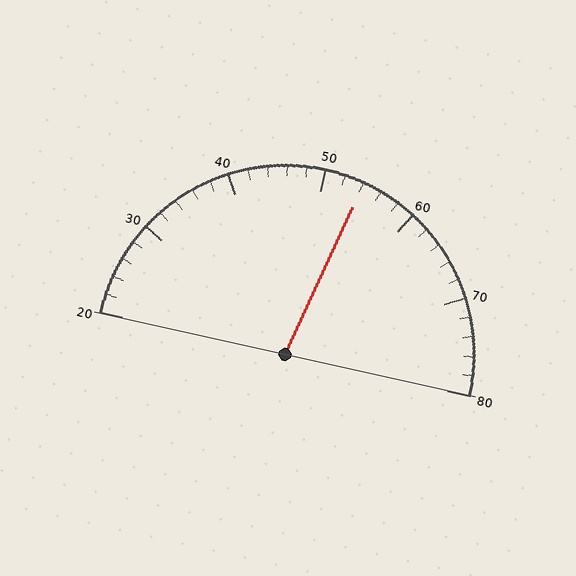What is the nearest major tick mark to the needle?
The nearest major tick mark is 50.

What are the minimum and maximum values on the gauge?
The gauge ranges from 20 to 80.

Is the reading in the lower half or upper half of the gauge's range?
The reading is in the upper half of the range (20 to 80).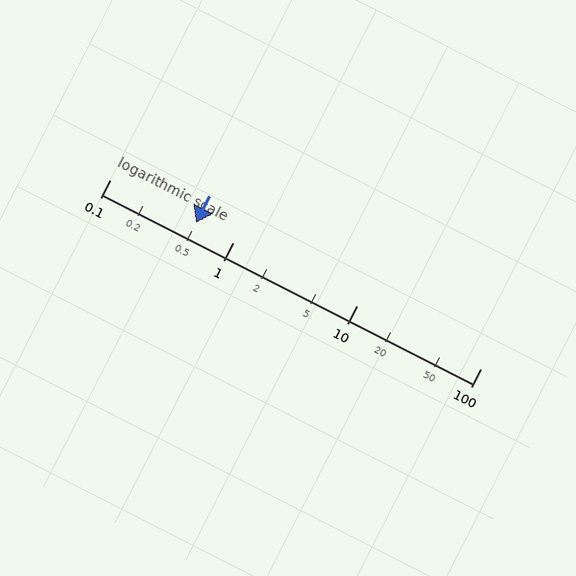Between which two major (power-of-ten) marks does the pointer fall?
The pointer is between 0.1 and 1.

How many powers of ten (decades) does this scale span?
The scale spans 3 decades, from 0.1 to 100.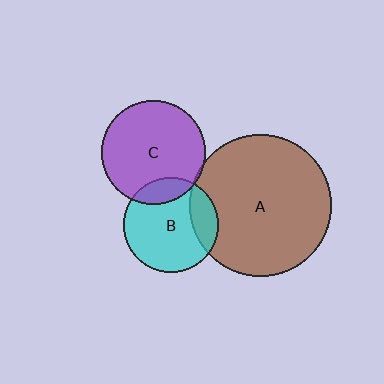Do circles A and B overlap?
Yes.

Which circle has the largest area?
Circle A (brown).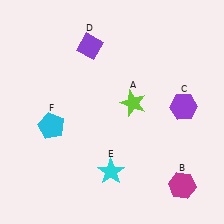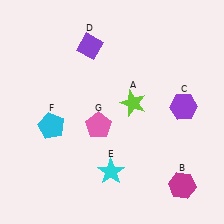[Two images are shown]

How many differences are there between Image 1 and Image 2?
There is 1 difference between the two images.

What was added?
A pink pentagon (G) was added in Image 2.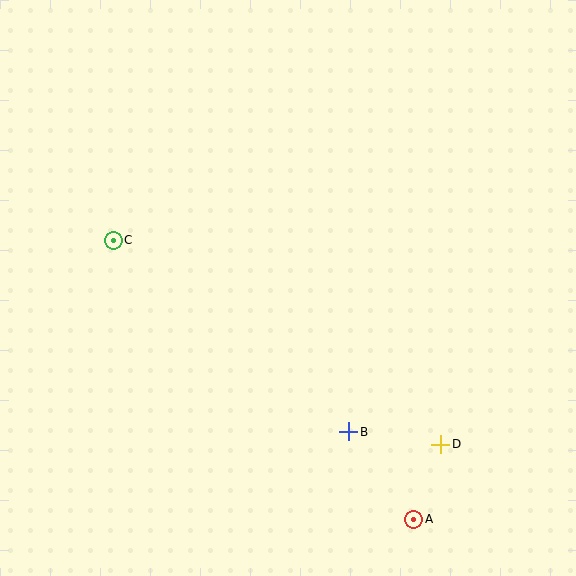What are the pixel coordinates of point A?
Point A is at (413, 519).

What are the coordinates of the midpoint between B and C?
The midpoint between B and C is at (231, 336).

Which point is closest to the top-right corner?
Point D is closest to the top-right corner.